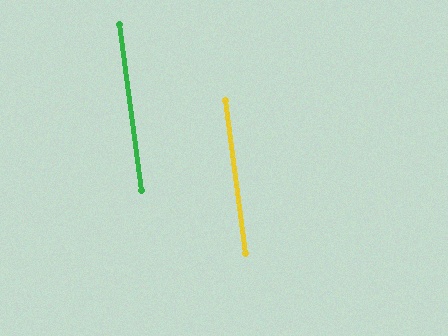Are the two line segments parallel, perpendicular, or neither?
Parallel — their directions differ by only 0.3°.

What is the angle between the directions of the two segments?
Approximately 0 degrees.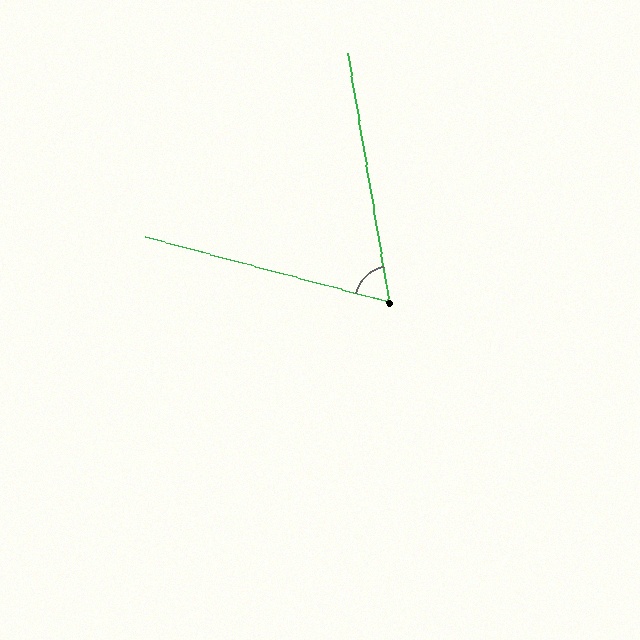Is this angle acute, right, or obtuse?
It is acute.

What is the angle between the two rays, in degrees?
Approximately 66 degrees.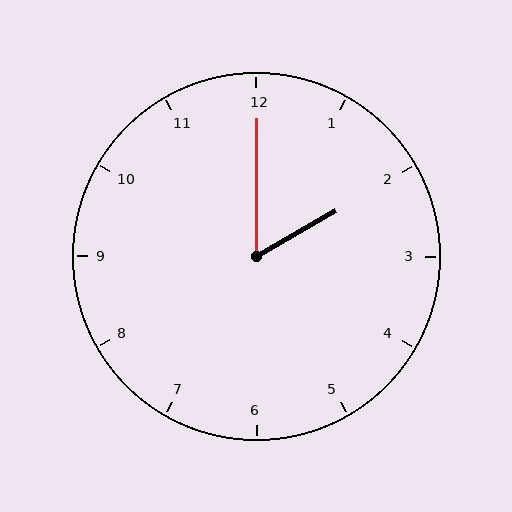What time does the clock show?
2:00.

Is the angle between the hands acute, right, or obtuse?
It is acute.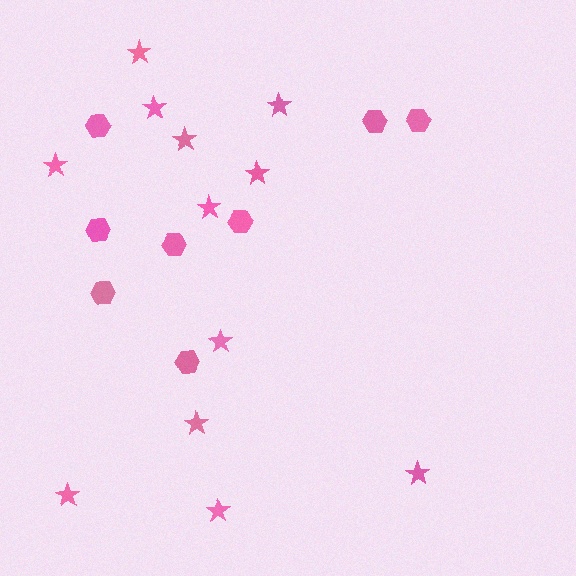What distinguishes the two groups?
There are 2 groups: one group of hexagons (8) and one group of stars (12).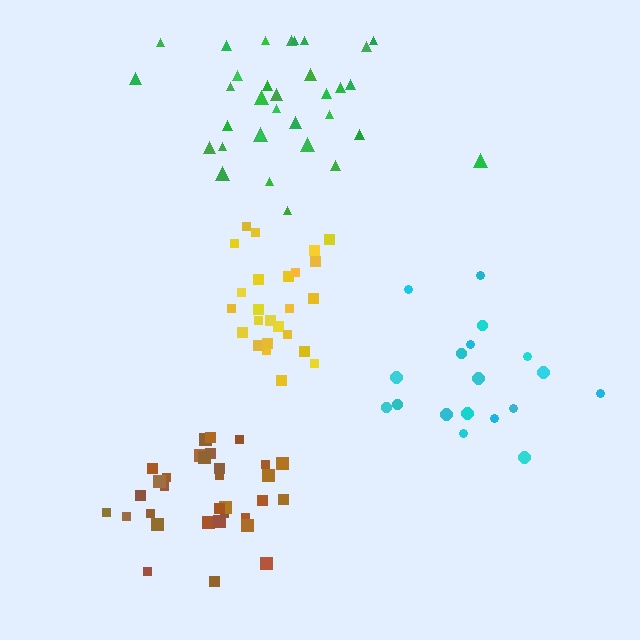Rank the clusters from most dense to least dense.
brown, yellow, green, cyan.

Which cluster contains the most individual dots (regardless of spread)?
Green (33).